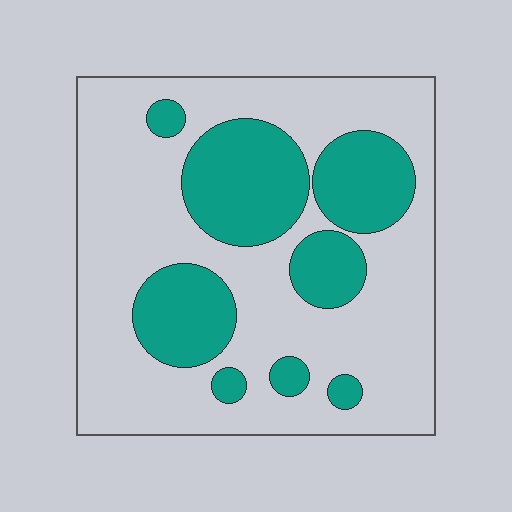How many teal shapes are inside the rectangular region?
8.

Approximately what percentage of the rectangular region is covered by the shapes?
Approximately 30%.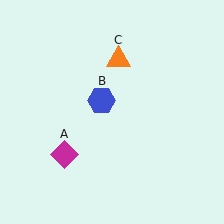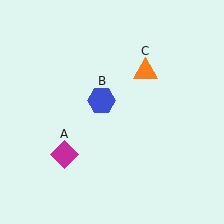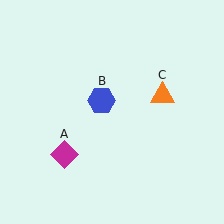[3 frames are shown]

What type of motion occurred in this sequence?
The orange triangle (object C) rotated clockwise around the center of the scene.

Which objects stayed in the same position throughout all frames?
Magenta diamond (object A) and blue hexagon (object B) remained stationary.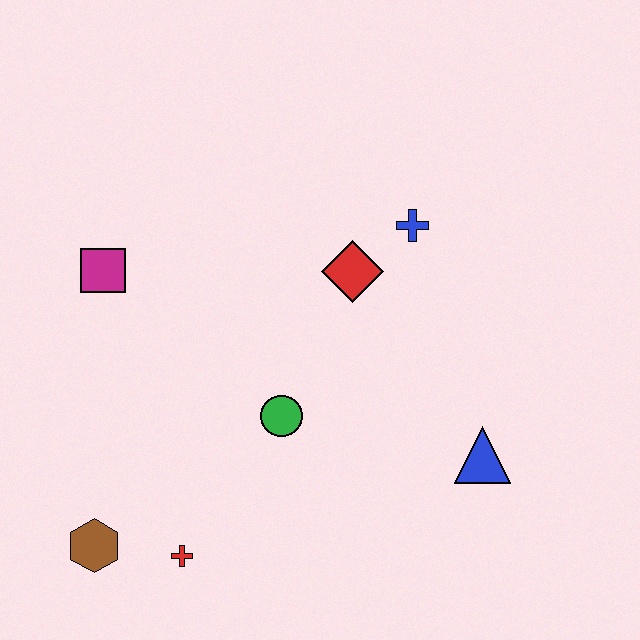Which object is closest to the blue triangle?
The green circle is closest to the blue triangle.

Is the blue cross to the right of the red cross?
Yes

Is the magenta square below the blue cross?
Yes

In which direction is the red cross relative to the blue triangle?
The red cross is to the left of the blue triangle.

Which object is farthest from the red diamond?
The brown hexagon is farthest from the red diamond.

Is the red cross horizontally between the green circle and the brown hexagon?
Yes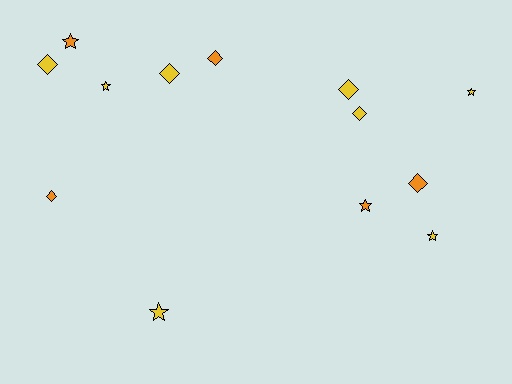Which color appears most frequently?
Yellow, with 8 objects.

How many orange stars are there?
There are 2 orange stars.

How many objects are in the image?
There are 13 objects.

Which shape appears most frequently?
Diamond, with 7 objects.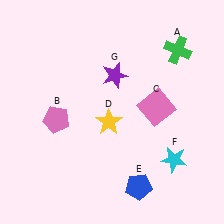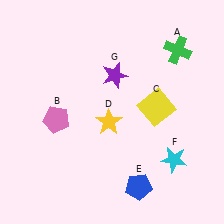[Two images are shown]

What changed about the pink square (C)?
In Image 1, C is pink. In Image 2, it changed to yellow.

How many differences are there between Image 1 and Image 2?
There is 1 difference between the two images.